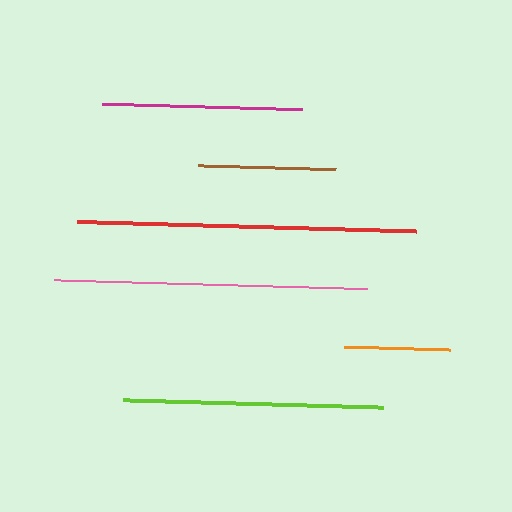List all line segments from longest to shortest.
From longest to shortest: red, pink, lime, magenta, brown, orange.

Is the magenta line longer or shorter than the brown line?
The magenta line is longer than the brown line.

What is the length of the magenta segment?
The magenta segment is approximately 199 pixels long.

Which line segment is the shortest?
The orange line is the shortest at approximately 106 pixels.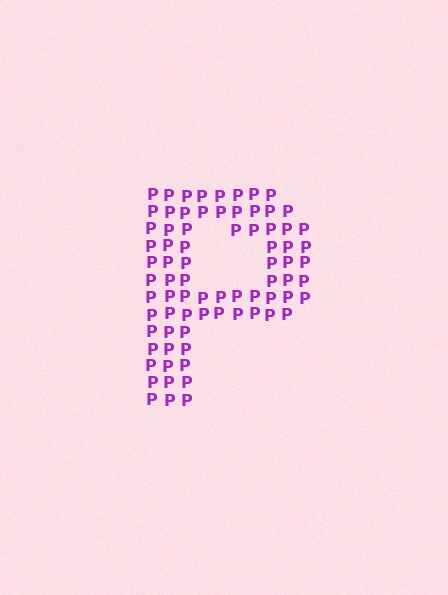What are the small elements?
The small elements are letter P's.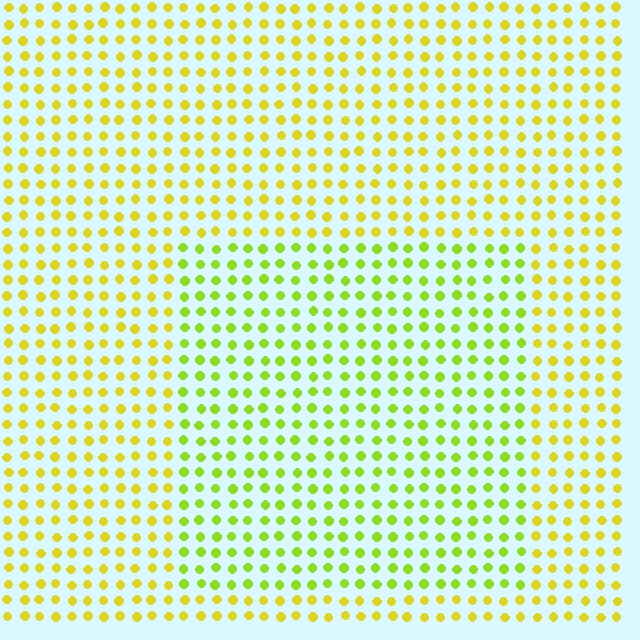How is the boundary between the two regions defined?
The boundary is defined purely by a slight shift in hue (about 29 degrees). Spacing, size, and orientation are identical on both sides.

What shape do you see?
I see a rectangle.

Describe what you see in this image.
The image is filled with small yellow elements in a uniform arrangement. A rectangle-shaped region is visible where the elements are tinted to a slightly different hue, forming a subtle color boundary.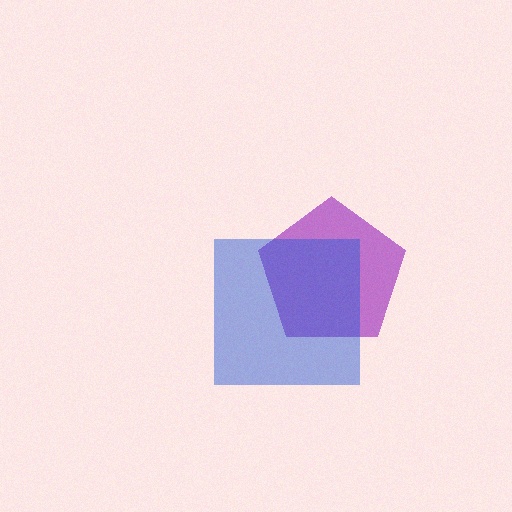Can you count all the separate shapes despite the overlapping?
Yes, there are 2 separate shapes.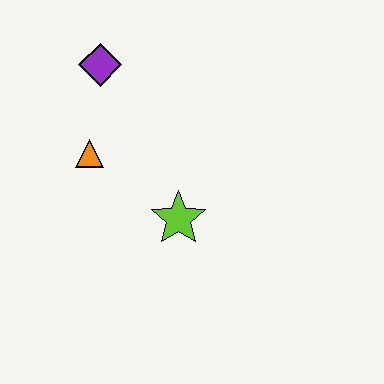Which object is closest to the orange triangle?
The purple diamond is closest to the orange triangle.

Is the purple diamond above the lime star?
Yes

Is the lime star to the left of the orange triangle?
No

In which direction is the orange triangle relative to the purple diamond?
The orange triangle is below the purple diamond.